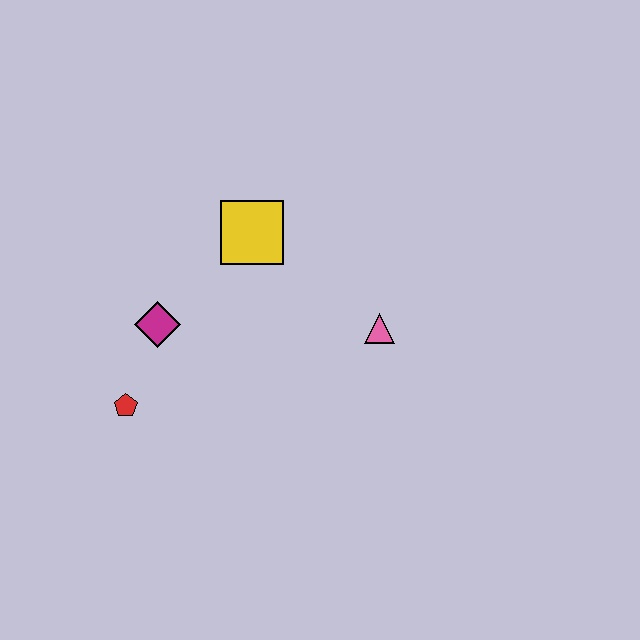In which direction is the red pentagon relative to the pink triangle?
The red pentagon is to the left of the pink triangle.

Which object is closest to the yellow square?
The magenta diamond is closest to the yellow square.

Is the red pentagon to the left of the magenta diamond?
Yes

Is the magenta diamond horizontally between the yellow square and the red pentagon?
Yes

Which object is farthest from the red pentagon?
The pink triangle is farthest from the red pentagon.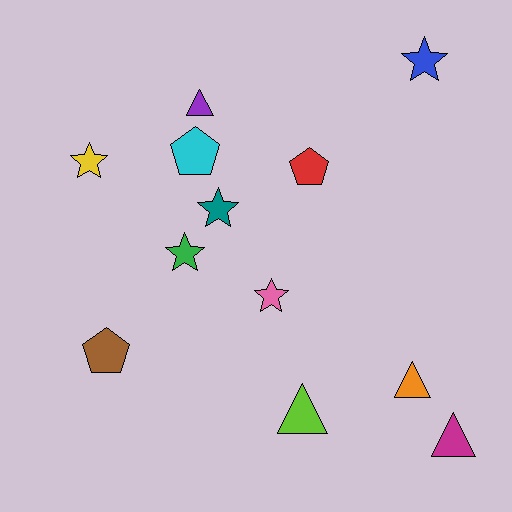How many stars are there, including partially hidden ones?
There are 5 stars.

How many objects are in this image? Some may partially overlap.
There are 12 objects.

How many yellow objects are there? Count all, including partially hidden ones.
There is 1 yellow object.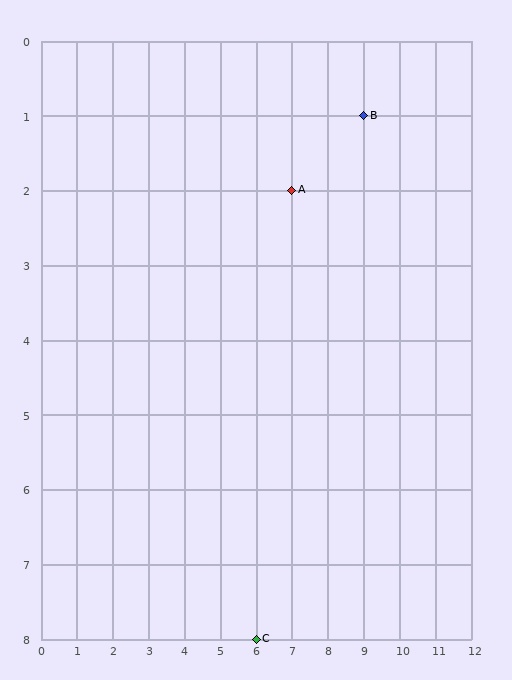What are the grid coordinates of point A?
Point A is at grid coordinates (7, 2).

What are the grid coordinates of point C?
Point C is at grid coordinates (6, 8).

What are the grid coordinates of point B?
Point B is at grid coordinates (9, 1).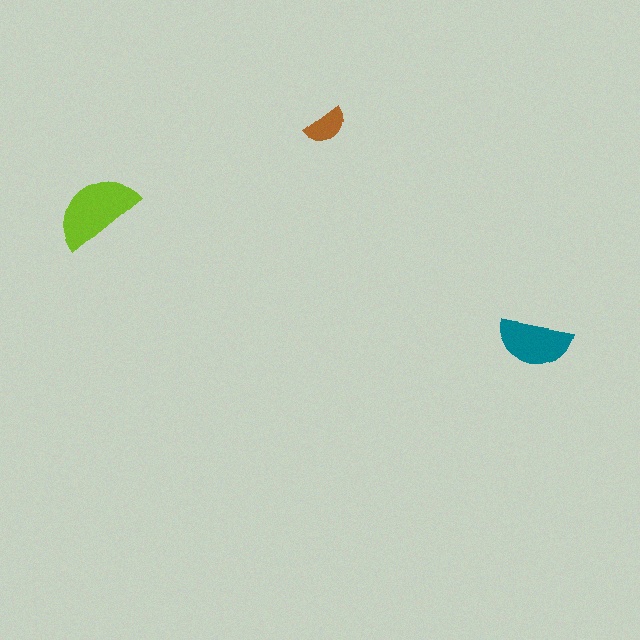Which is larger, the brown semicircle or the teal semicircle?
The teal one.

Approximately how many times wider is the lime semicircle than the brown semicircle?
About 2 times wider.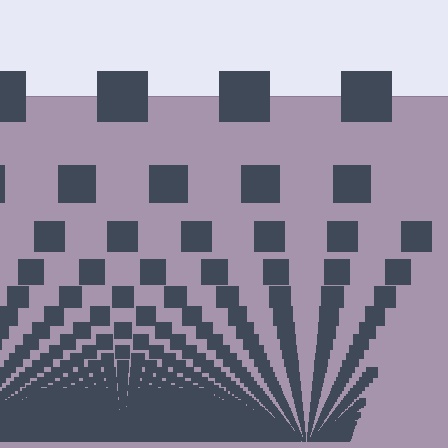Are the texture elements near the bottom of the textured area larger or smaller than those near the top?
Smaller. The gradient is inverted — elements near the bottom are smaller and denser.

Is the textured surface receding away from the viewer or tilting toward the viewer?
The surface appears to tilt toward the viewer. Texture elements get larger and sparser toward the top.